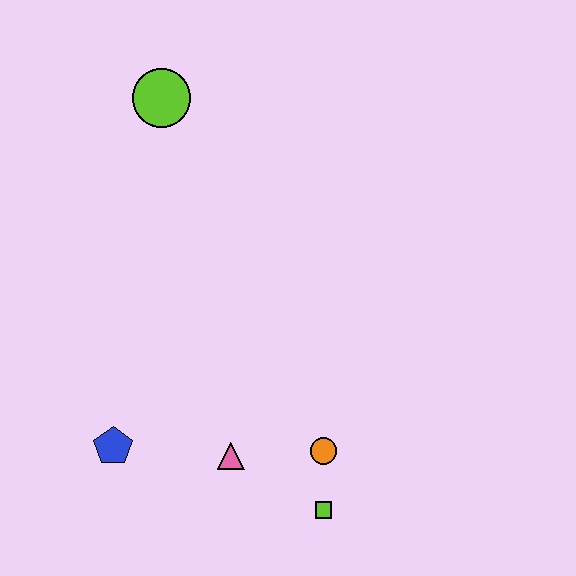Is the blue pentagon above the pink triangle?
Yes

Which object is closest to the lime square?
The orange circle is closest to the lime square.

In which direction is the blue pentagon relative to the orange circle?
The blue pentagon is to the left of the orange circle.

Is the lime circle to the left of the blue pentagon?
No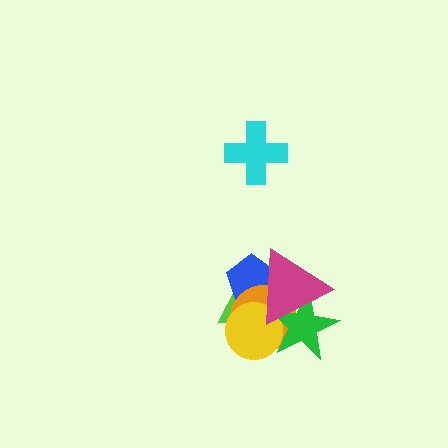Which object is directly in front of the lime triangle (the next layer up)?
The blue pentagon is directly in front of the lime triangle.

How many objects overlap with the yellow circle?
4 objects overlap with the yellow circle.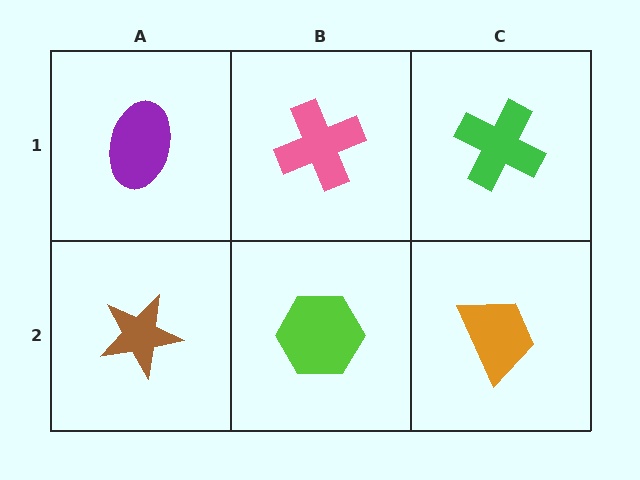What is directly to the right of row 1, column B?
A green cross.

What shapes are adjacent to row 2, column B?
A pink cross (row 1, column B), a brown star (row 2, column A), an orange trapezoid (row 2, column C).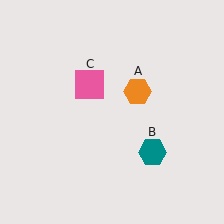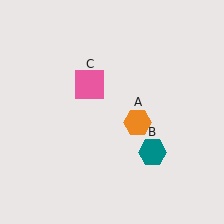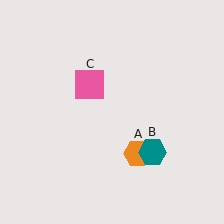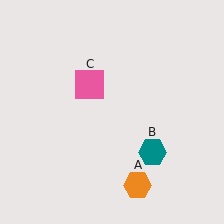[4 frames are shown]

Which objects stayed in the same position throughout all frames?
Teal hexagon (object B) and pink square (object C) remained stationary.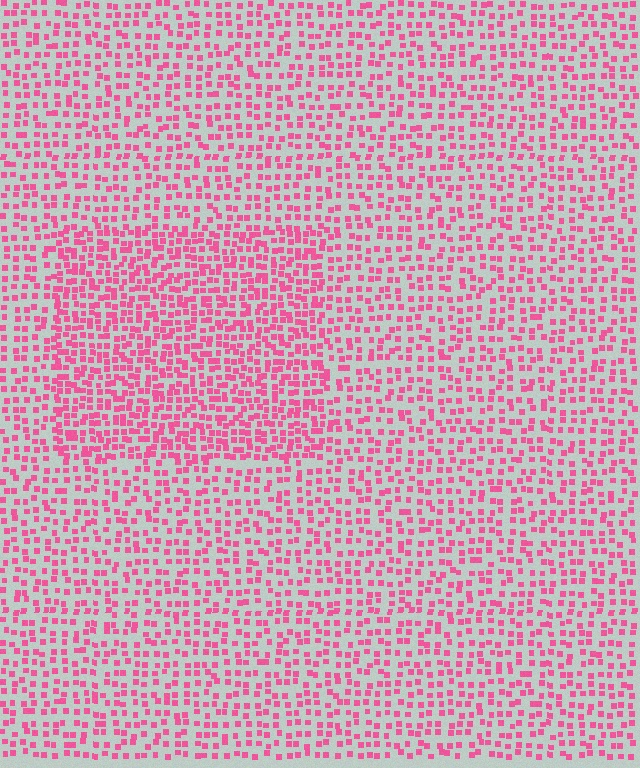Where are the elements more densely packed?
The elements are more densely packed inside the rectangle boundary.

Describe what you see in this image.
The image contains small pink elements arranged at two different densities. A rectangle-shaped region is visible where the elements are more densely packed than the surrounding area.